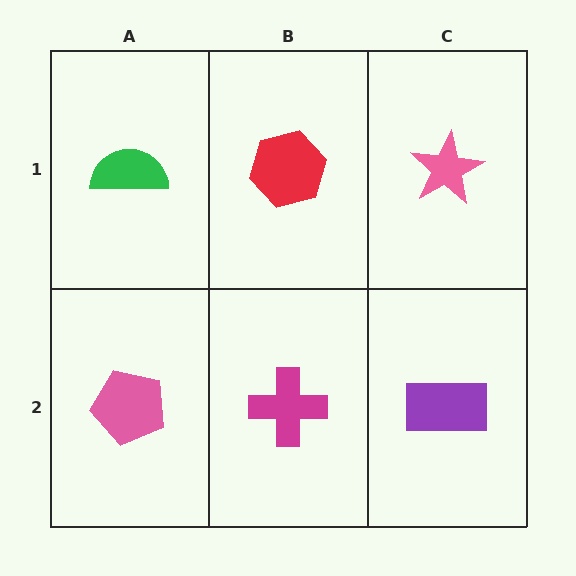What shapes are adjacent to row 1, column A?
A pink pentagon (row 2, column A), a red hexagon (row 1, column B).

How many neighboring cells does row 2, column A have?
2.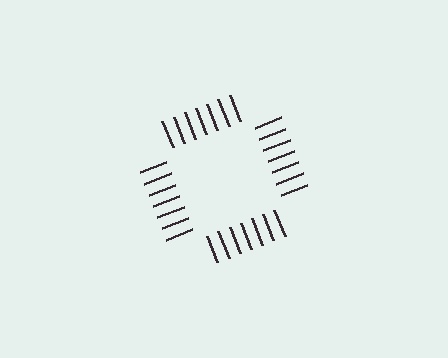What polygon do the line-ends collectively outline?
An illusory square — the line segments terminate on its edges but no continuous stroke is drawn.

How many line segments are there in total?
28 — 7 along each of the 4 edges.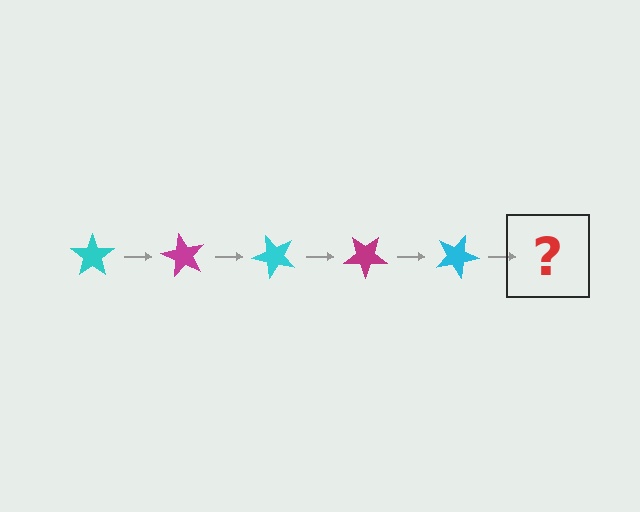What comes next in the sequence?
The next element should be a magenta star, rotated 300 degrees from the start.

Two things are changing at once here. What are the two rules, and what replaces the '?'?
The two rules are that it rotates 60 degrees each step and the color cycles through cyan and magenta. The '?' should be a magenta star, rotated 300 degrees from the start.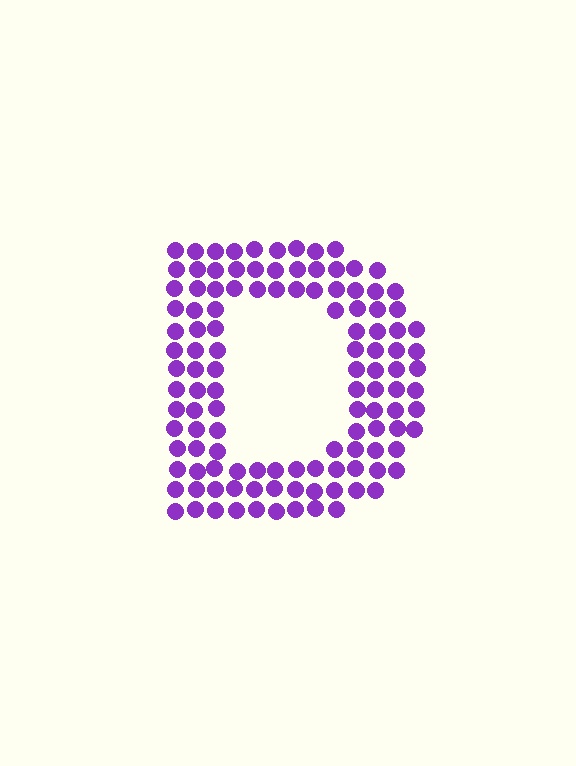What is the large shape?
The large shape is the letter D.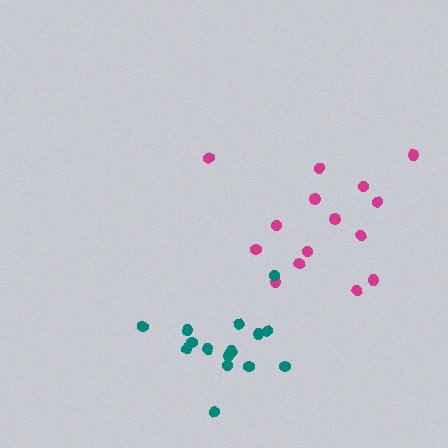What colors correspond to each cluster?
The clusters are colored: magenta, teal.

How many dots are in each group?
Group 1: 15 dots, Group 2: 15 dots (30 total).